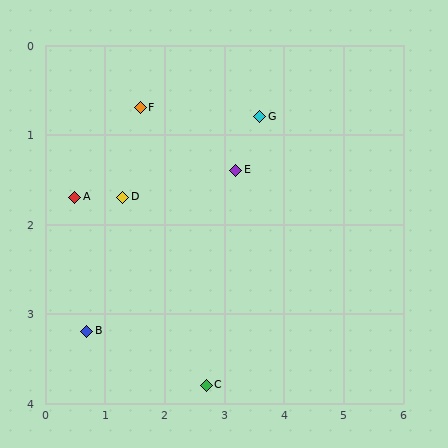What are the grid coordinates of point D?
Point D is at approximately (1.3, 1.7).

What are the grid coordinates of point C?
Point C is at approximately (2.7, 3.8).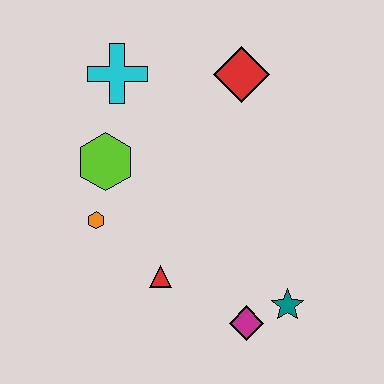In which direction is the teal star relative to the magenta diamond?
The teal star is to the right of the magenta diamond.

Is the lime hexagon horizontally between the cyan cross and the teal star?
No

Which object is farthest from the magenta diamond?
The cyan cross is farthest from the magenta diamond.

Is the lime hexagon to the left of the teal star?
Yes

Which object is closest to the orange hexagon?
The lime hexagon is closest to the orange hexagon.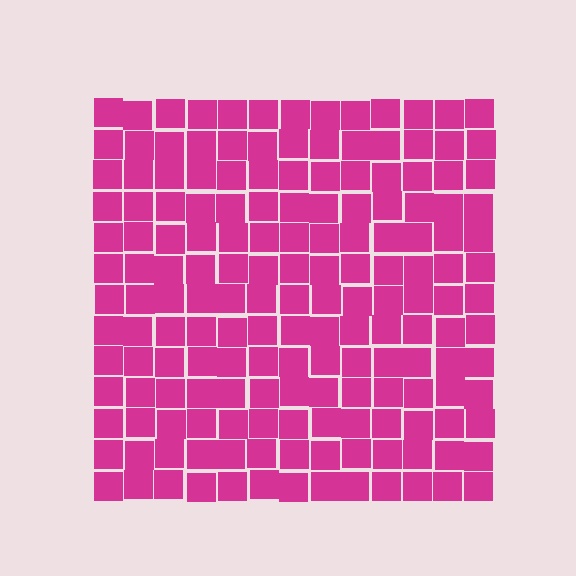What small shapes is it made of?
It is made of small squares.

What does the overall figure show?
The overall figure shows a square.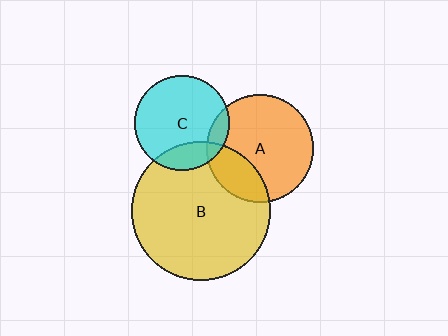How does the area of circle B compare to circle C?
Approximately 2.2 times.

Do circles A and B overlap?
Yes.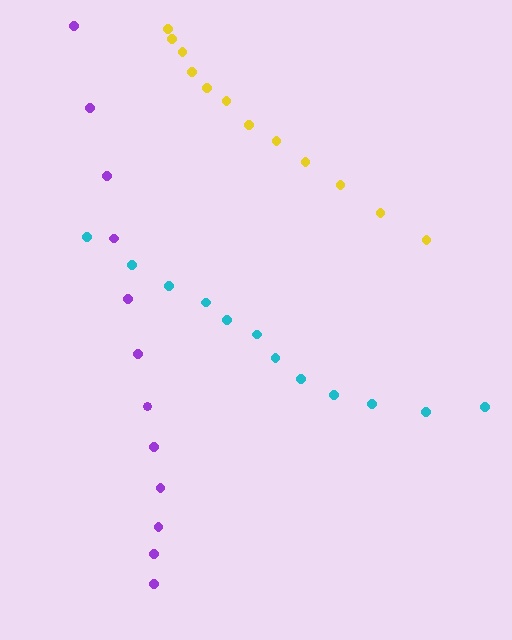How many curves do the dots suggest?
There are 3 distinct paths.